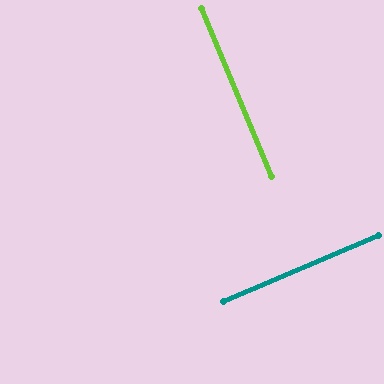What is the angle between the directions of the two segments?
Approximately 89 degrees.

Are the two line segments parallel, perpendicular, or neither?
Perpendicular — they meet at approximately 89°.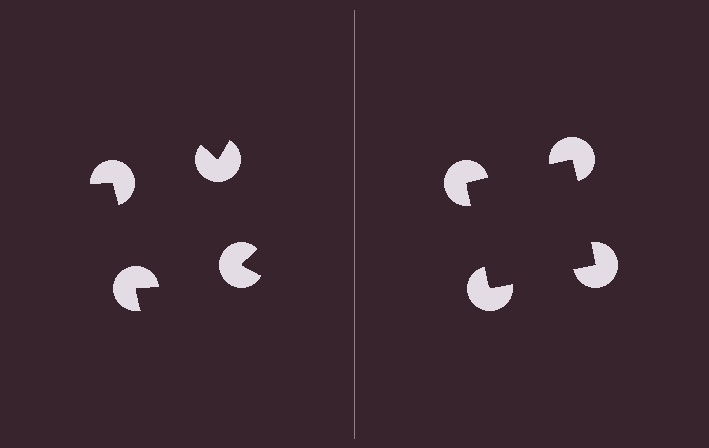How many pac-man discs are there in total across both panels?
8 — 4 on each side.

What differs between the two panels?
The pac-man discs are positioned identically on both sides; only the wedge orientations differ. On the right they align to a square; on the left they are misaligned.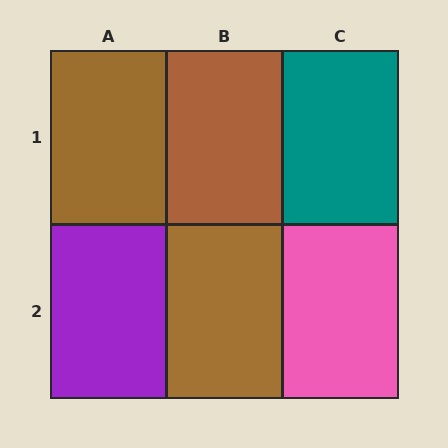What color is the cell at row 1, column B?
Brown.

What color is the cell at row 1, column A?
Brown.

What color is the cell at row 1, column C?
Teal.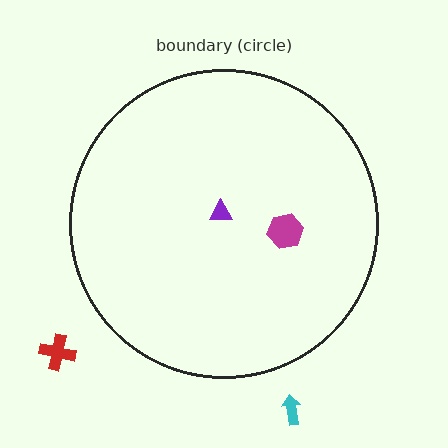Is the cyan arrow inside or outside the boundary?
Outside.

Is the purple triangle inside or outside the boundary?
Inside.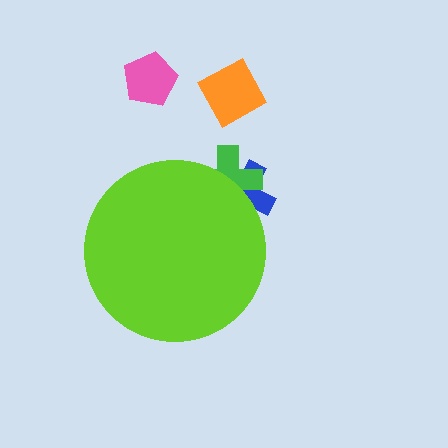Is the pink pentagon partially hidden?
No, the pink pentagon is fully visible.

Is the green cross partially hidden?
Yes, the green cross is partially hidden behind the lime circle.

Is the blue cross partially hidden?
Yes, the blue cross is partially hidden behind the lime circle.